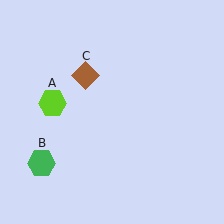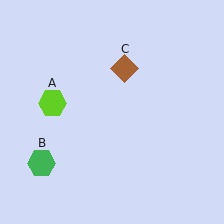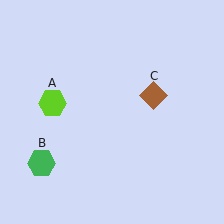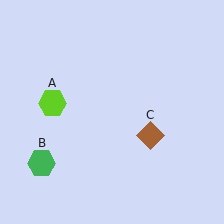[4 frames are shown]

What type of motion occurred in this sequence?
The brown diamond (object C) rotated clockwise around the center of the scene.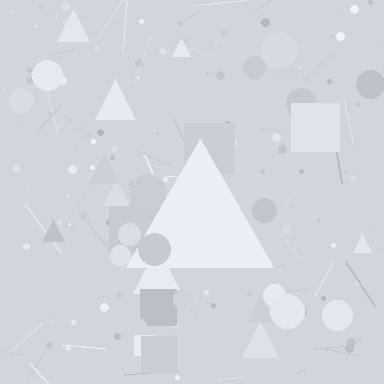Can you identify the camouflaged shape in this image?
The camouflaged shape is a triangle.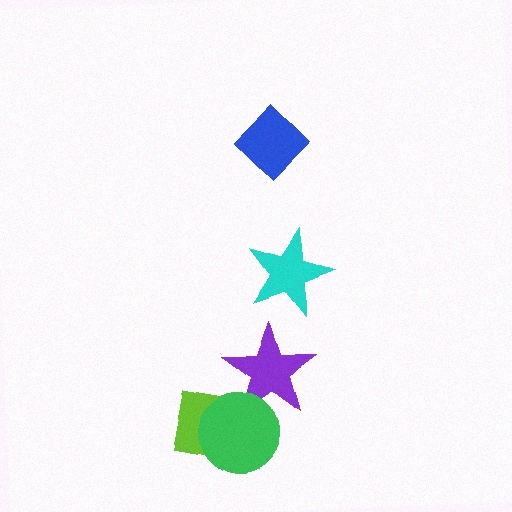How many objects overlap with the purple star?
1 object overlaps with the purple star.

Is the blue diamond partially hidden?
No, no other shape covers it.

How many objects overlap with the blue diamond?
0 objects overlap with the blue diamond.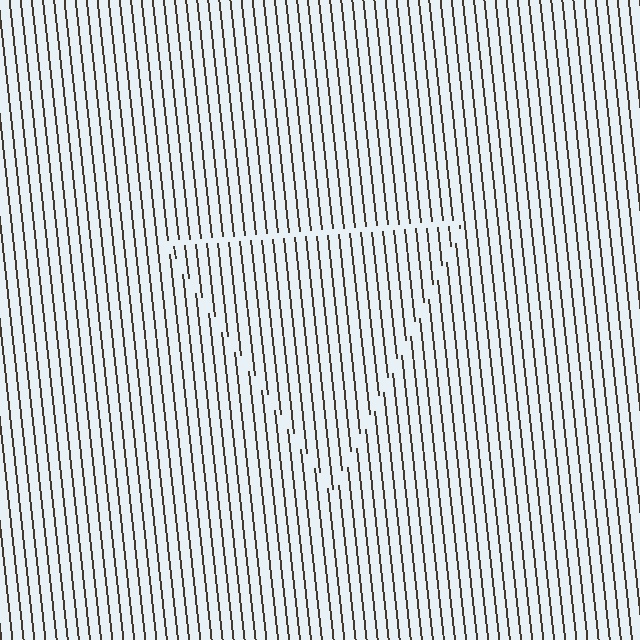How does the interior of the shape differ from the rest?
The interior of the shape contains the same grating, shifted by half a period — the contour is defined by the phase discontinuity where line-ends from the inner and outer gratings abut.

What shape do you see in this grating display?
An illusory triangle. The interior of the shape contains the same grating, shifted by half a period — the contour is defined by the phase discontinuity where line-ends from the inner and outer gratings abut.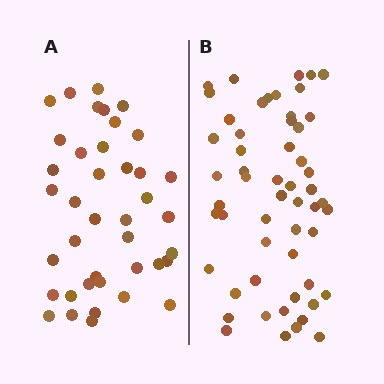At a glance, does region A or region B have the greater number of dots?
Region B (the right region) has more dots.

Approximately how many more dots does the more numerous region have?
Region B has approximately 15 more dots than region A.